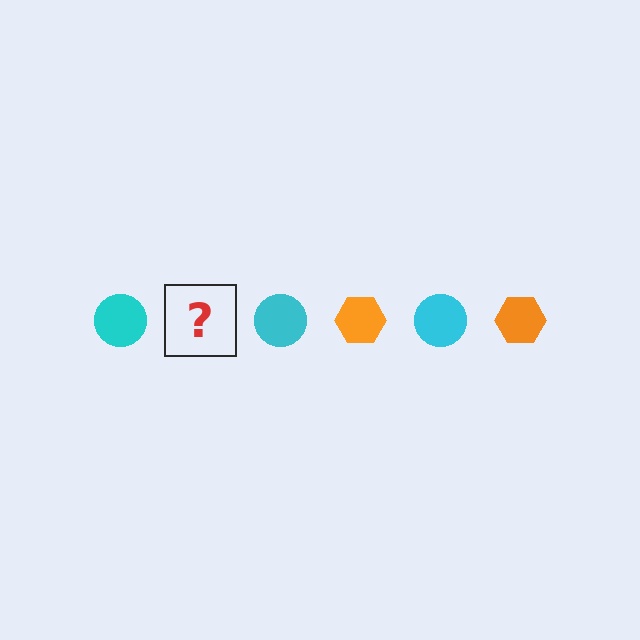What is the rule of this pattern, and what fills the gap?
The rule is that the pattern alternates between cyan circle and orange hexagon. The gap should be filled with an orange hexagon.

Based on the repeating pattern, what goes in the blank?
The blank should be an orange hexagon.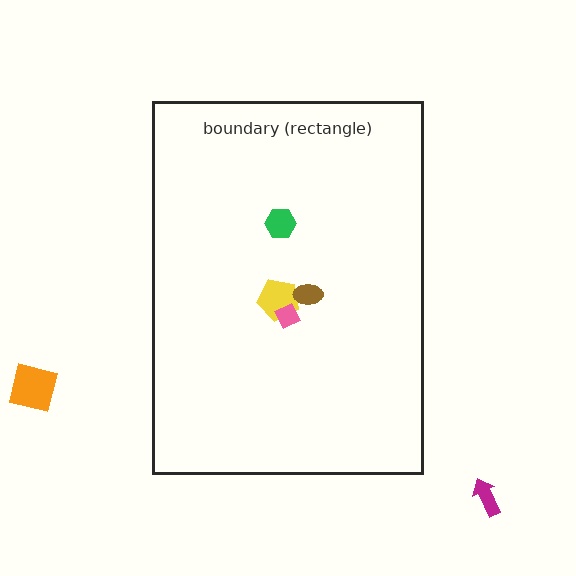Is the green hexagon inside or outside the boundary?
Inside.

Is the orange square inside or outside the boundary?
Outside.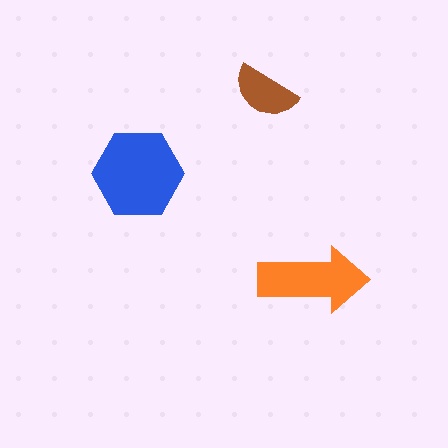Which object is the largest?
The blue hexagon.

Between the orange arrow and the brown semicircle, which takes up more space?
The orange arrow.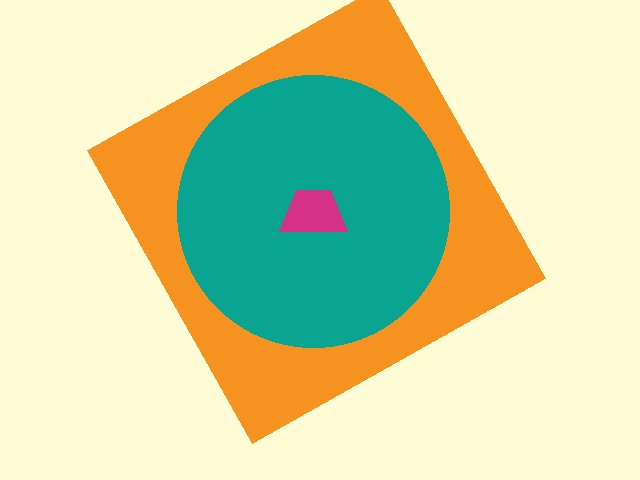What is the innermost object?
The magenta trapezoid.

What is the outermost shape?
The orange square.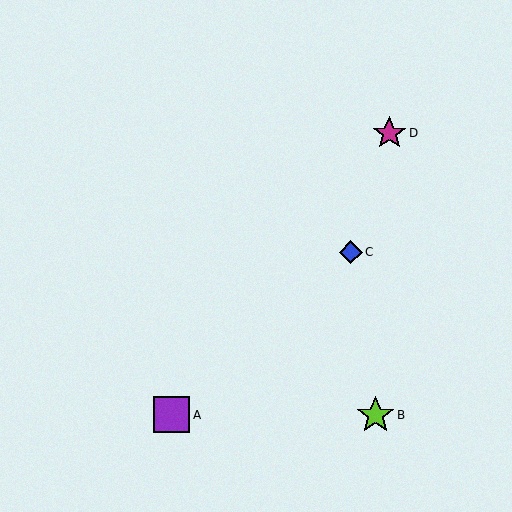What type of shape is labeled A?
Shape A is a purple square.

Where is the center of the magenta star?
The center of the magenta star is at (389, 133).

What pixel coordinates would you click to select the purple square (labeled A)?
Click at (172, 415) to select the purple square A.